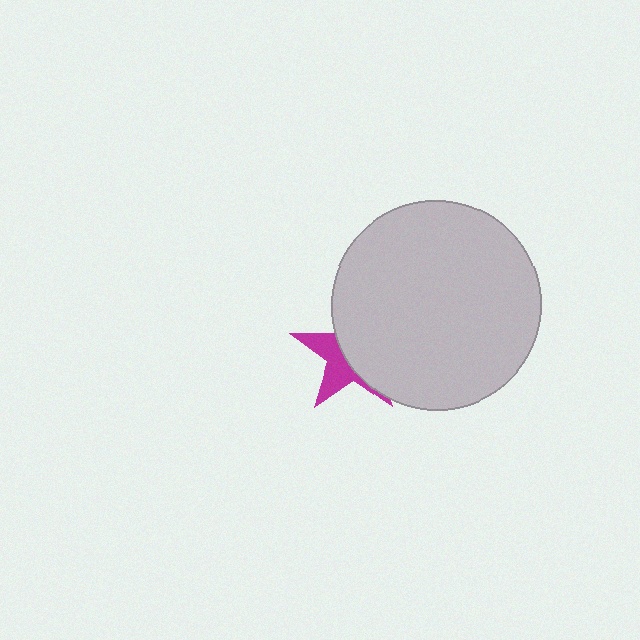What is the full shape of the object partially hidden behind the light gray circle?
The partially hidden object is a magenta star.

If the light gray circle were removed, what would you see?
You would see the complete magenta star.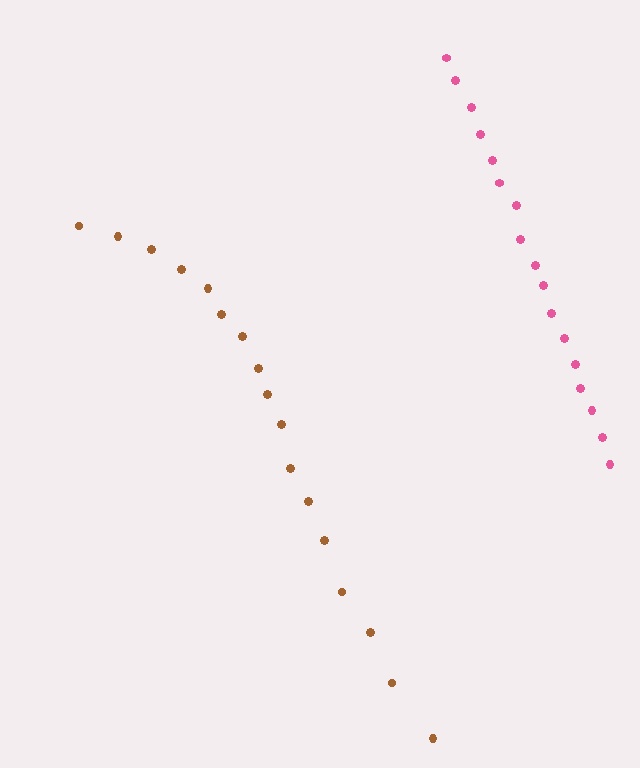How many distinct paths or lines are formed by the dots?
There are 2 distinct paths.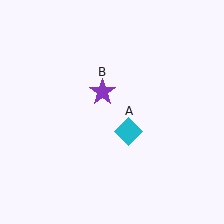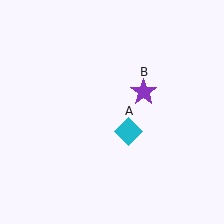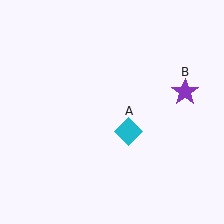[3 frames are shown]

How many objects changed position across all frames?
1 object changed position: purple star (object B).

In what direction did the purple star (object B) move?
The purple star (object B) moved right.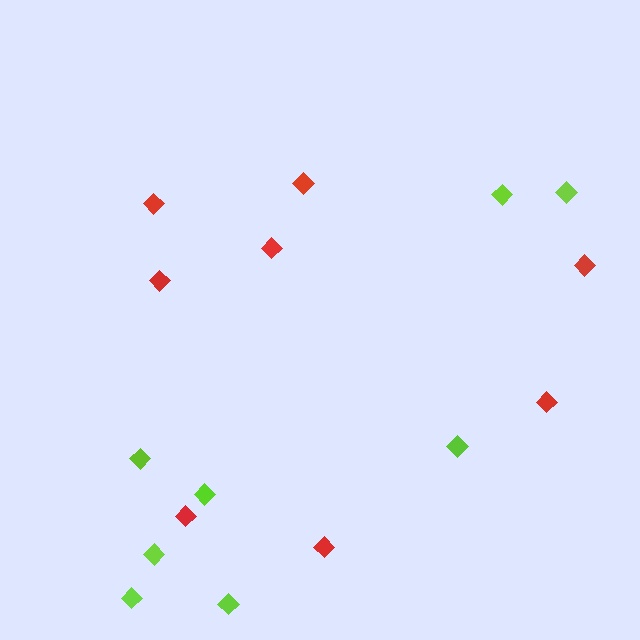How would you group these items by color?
There are 2 groups: one group of red diamonds (8) and one group of lime diamonds (8).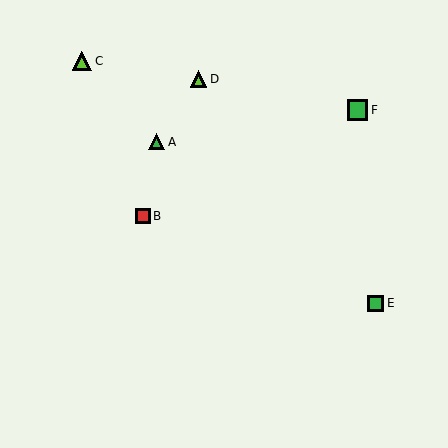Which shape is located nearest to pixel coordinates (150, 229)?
The red square (labeled B) at (143, 216) is nearest to that location.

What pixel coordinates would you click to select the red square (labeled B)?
Click at (143, 216) to select the red square B.